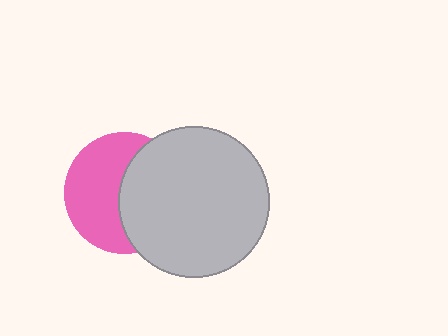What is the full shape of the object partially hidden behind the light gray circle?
The partially hidden object is a pink circle.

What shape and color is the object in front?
The object in front is a light gray circle.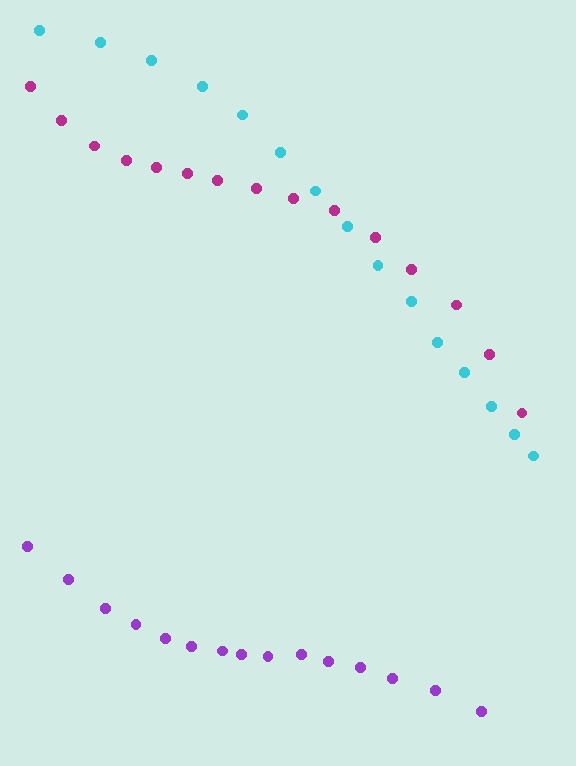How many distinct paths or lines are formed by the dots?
There are 3 distinct paths.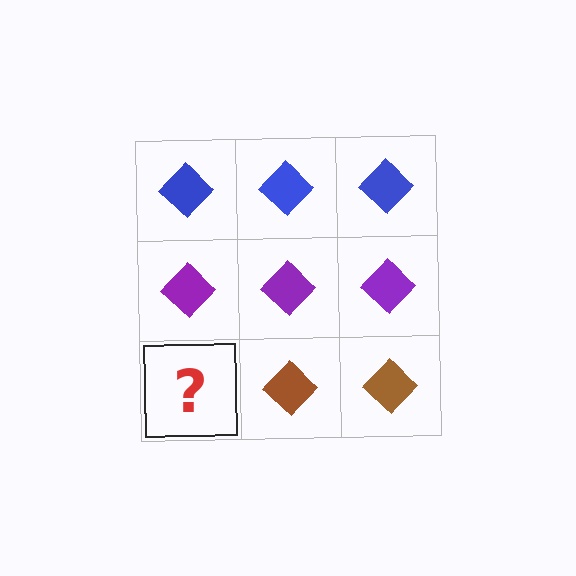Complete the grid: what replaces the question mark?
The question mark should be replaced with a brown diamond.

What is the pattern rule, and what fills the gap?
The rule is that each row has a consistent color. The gap should be filled with a brown diamond.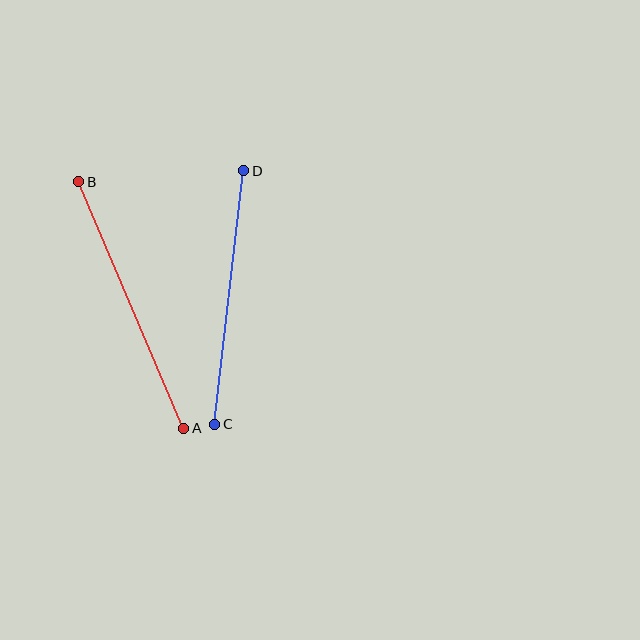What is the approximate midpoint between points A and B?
The midpoint is at approximately (131, 305) pixels.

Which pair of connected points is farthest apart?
Points A and B are farthest apart.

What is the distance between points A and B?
The distance is approximately 268 pixels.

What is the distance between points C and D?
The distance is approximately 255 pixels.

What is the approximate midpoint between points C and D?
The midpoint is at approximately (229, 297) pixels.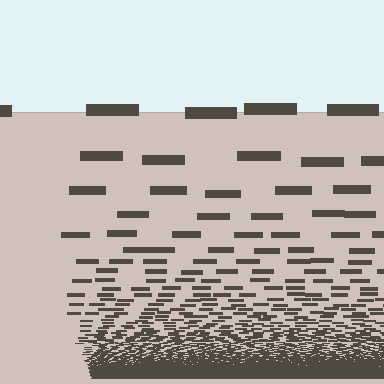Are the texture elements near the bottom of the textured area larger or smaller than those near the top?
Smaller. The gradient is inverted — elements near the bottom are smaller and denser.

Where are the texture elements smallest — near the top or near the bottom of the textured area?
Near the bottom.